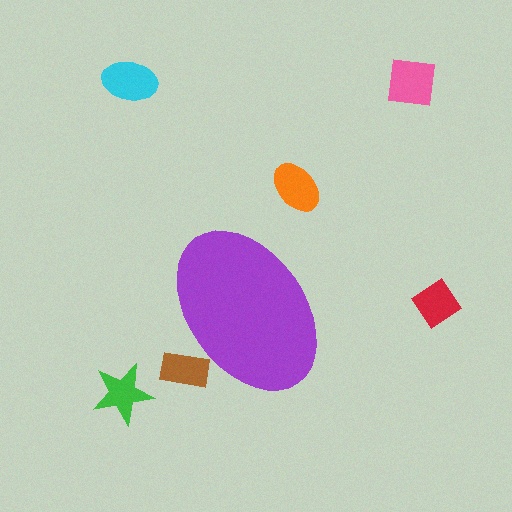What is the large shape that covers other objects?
A purple ellipse.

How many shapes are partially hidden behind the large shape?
1 shape is partially hidden.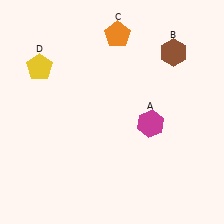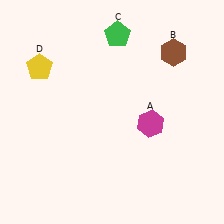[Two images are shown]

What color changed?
The pentagon (C) changed from orange in Image 1 to green in Image 2.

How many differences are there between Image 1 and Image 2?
There is 1 difference between the two images.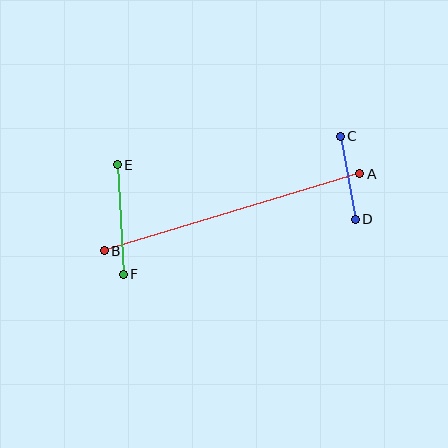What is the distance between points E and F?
The distance is approximately 110 pixels.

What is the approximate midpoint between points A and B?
The midpoint is at approximately (232, 212) pixels.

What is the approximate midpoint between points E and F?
The midpoint is at approximately (120, 220) pixels.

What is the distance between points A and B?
The distance is approximately 267 pixels.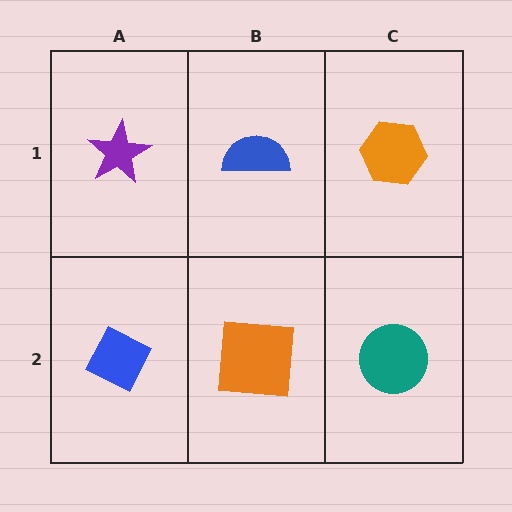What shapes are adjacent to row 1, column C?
A teal circle (row 2, column C), a blue semicircle (row 1, column B).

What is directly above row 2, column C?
An orange hexagon.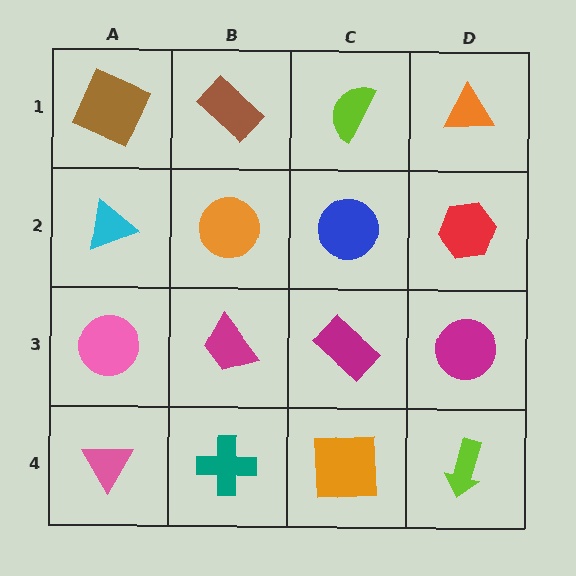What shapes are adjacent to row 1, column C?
A blue circle (row 2, column C), a brown rectangle (row 1, column B), an orange triangle (row 1, column D).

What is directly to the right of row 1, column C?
An orange triangle.